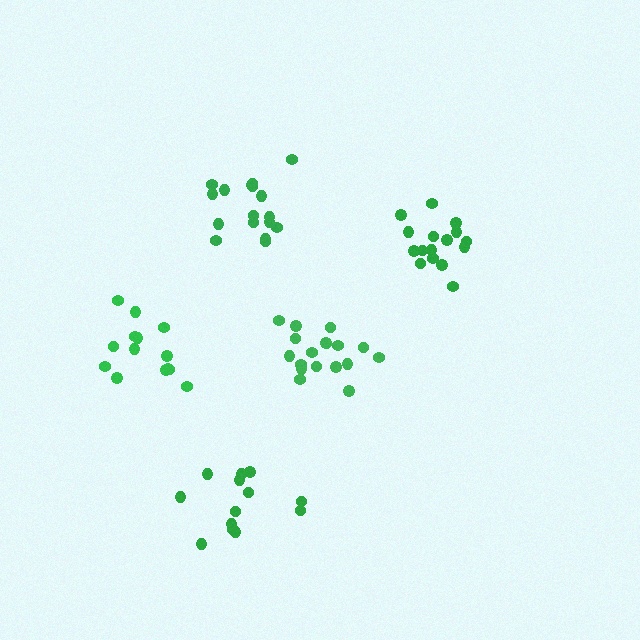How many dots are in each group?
Group 1: 14 dots, Group 2: 16 dots, Group 3: 17 dots, Group 4: 18 dots, Group 5: 13 dots (78 total).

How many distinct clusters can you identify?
There are 5 distinct clusters.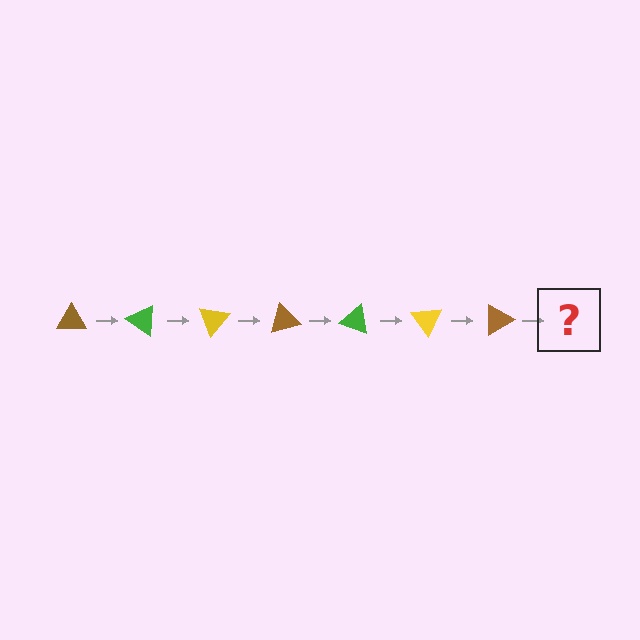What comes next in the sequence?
The next element should be a green triangle, rotated 245 degrees from the start.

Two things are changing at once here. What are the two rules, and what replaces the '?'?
The two rules are that it rotates 35 degrees each step and the color cycles through brown, green, and yellow. The '?' should be a green triangle, rotated 245 degrees from the start.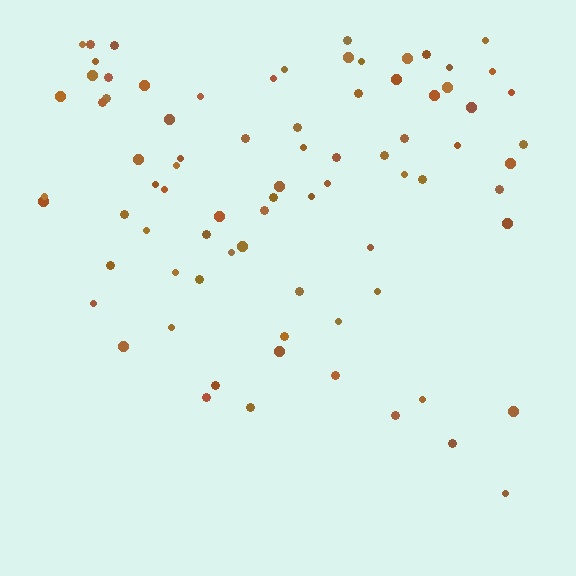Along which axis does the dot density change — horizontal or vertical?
Vertical.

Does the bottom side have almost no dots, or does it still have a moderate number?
Still a moderate number, just noticeably fewer than the top.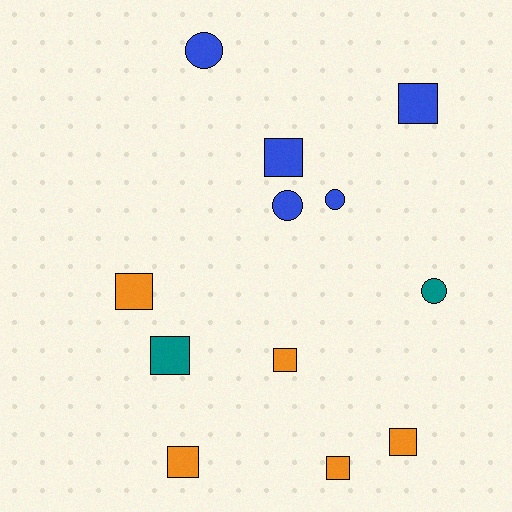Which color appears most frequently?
Orange, with 5 objects.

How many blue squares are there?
There are 2 blue squares.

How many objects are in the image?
There are 12 objects.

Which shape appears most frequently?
Square, with 8 objects.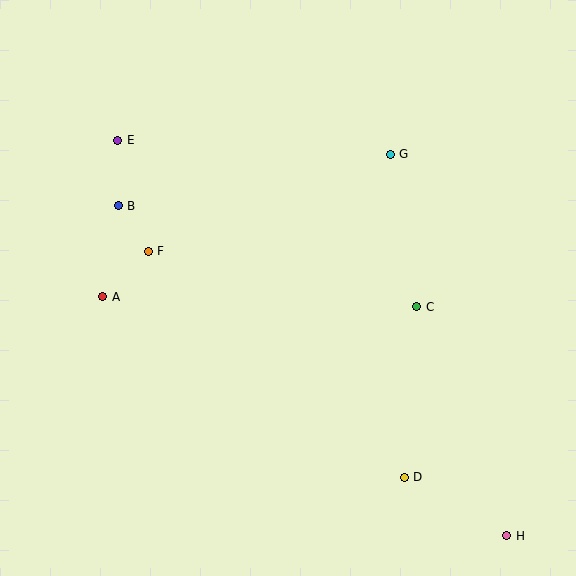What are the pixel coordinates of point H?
Point H is at (507, 536).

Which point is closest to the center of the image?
Point C at (417, 307) is closest to the center.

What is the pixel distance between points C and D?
The distance between C and D is 171 pixels.